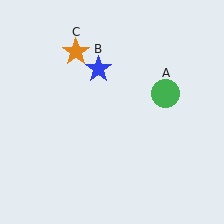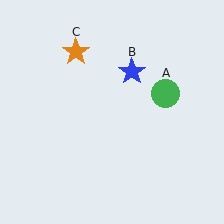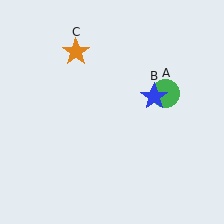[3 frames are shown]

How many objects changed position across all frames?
1 object changed position: blue star (object B).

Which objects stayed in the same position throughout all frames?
Green circle (object A) and orange star (object C) remained stationary.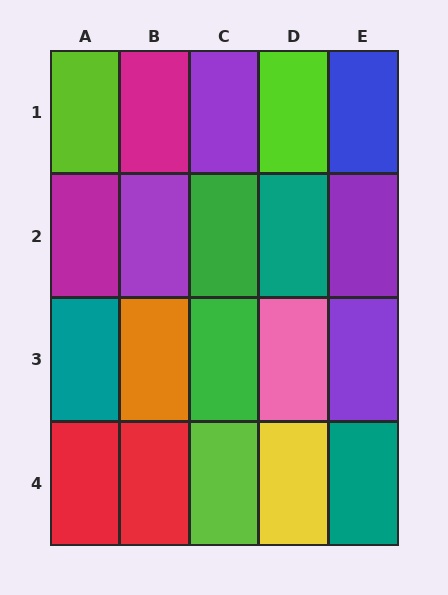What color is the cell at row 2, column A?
Magenta.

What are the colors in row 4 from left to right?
Red, red, lime, yellow, teal.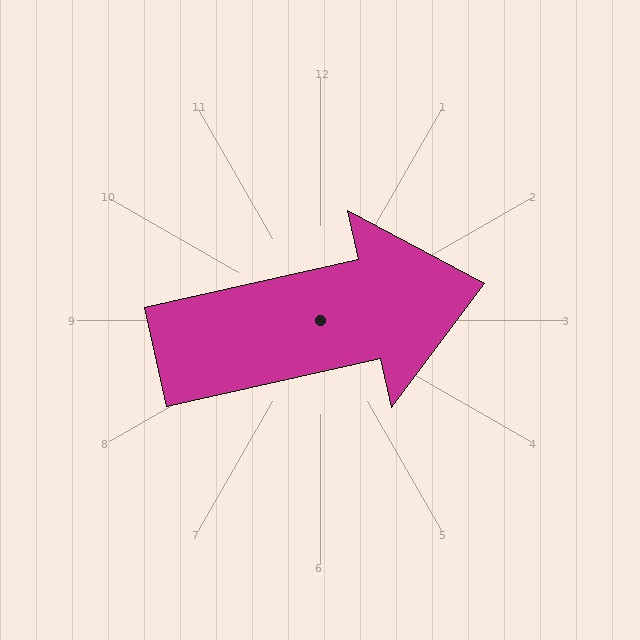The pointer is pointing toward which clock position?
Roughly 3 o'clock.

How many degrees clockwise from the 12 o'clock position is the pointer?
Approximately 77 degrees.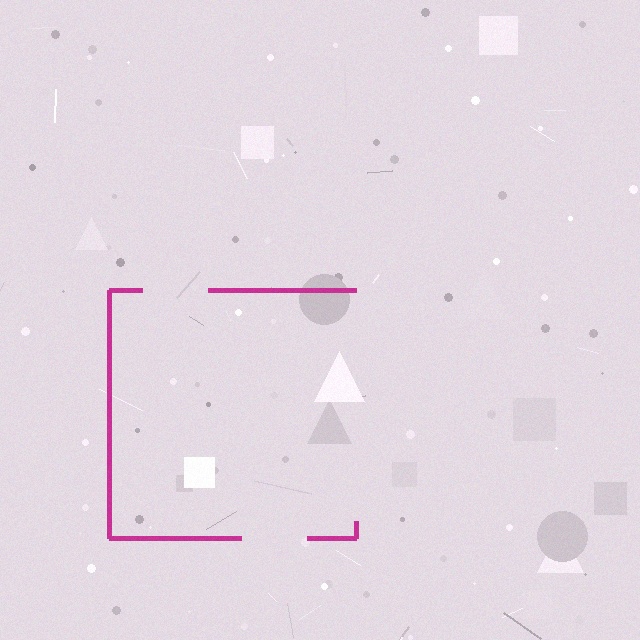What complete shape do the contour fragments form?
The contour fragments form a square.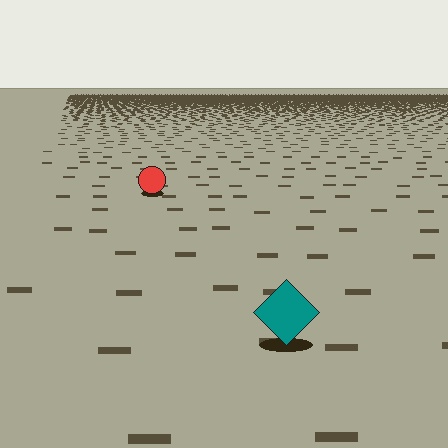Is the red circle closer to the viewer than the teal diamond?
No. The teal diamond is closer — you can tell from the texture gradient: the ground texture is coarser near it.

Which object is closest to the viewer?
The teal diamond is closest. The texture marks near it are larger and more spread out.